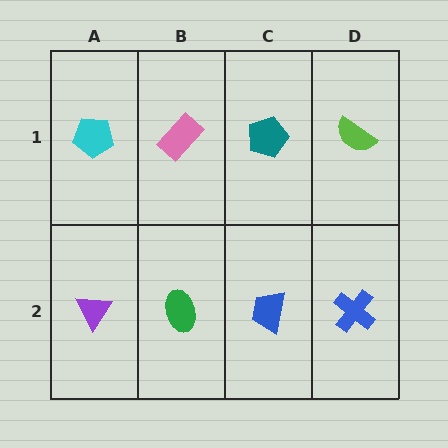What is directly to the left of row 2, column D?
A blue trapezoid.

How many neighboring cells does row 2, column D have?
2.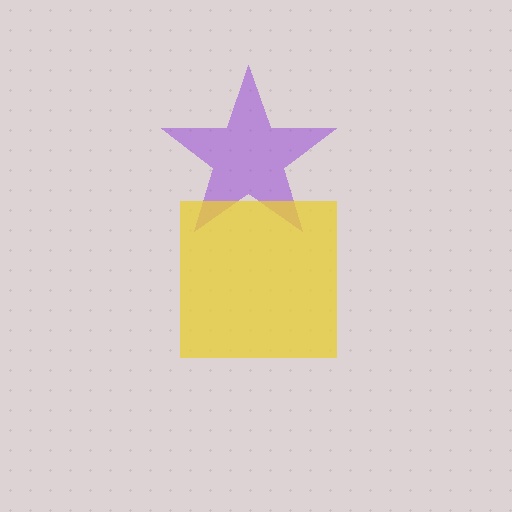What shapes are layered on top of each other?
The layered shapes are: a purple star, a yellow square.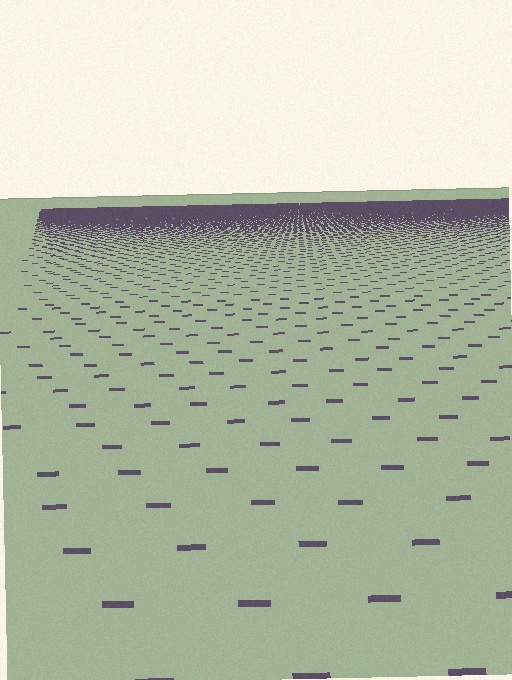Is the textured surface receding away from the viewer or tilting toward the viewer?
The surface is receding away from the viewer. Texture elements get smaller and denser toward the top.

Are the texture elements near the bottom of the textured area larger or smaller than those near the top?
Larger. Near the bottom, elements are closer to the viewer and appear at a bigger on-screen size.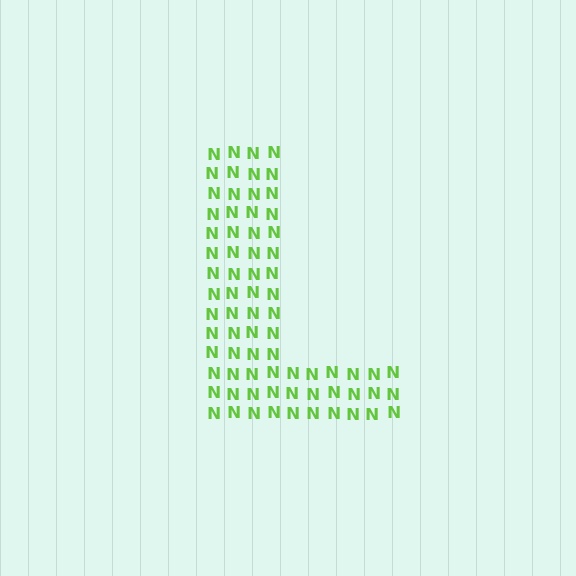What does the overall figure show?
The overall figure shows the letter L.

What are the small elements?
The small elements are letter N's.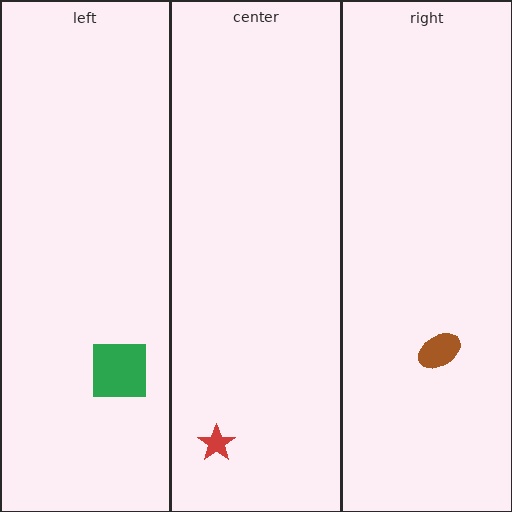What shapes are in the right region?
The brown ellipse.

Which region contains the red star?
The center region.